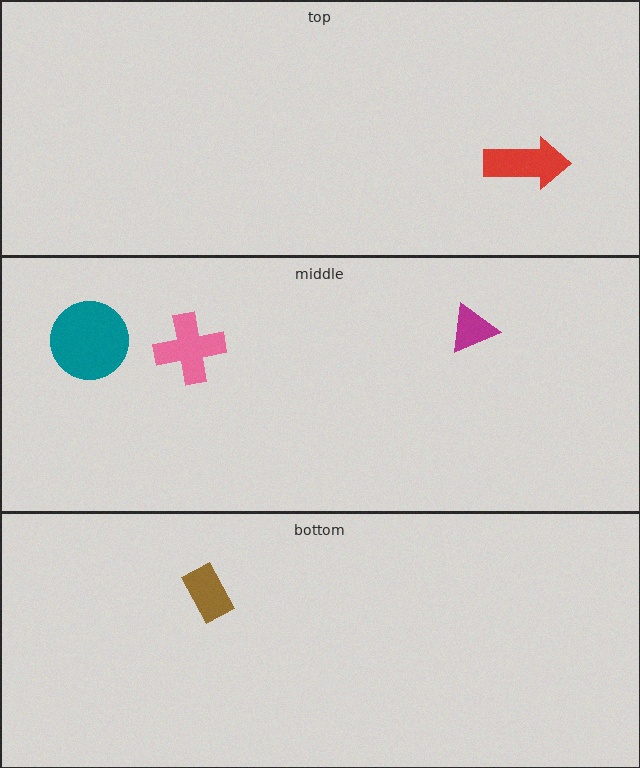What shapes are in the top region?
The red arrow.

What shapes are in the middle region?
The magenta triangle, the teal circle, the pink cross.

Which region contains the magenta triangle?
The middle region.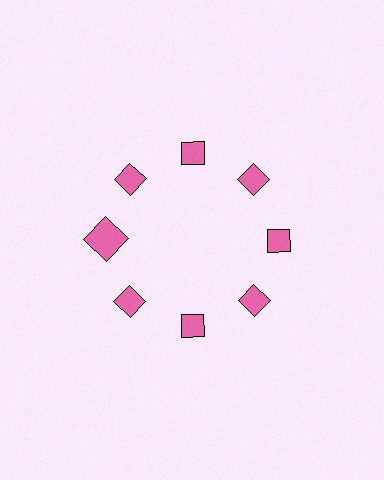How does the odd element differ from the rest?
It has a different shape: square instead of diamond.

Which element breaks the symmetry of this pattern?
The pink square at roughly the 9 o'clock position breaks the symmetry. All other shapes are pink diamonds.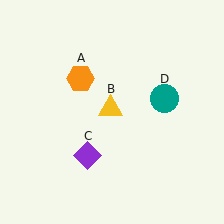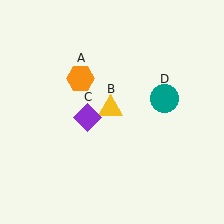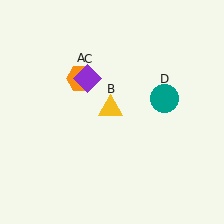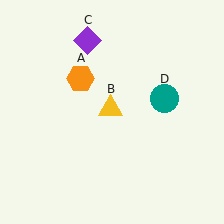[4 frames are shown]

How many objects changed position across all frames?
1 object changed position: purple diamond (object C).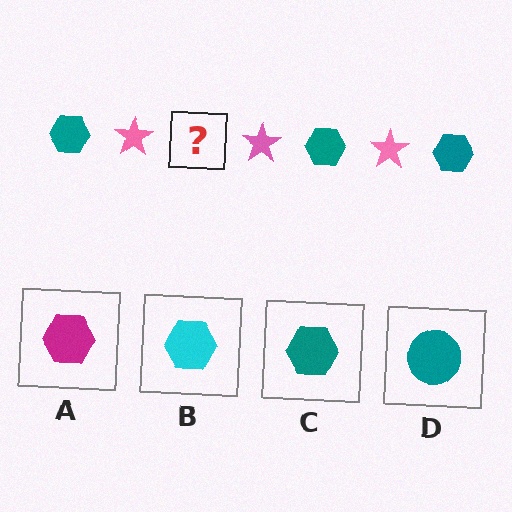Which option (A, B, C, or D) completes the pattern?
C.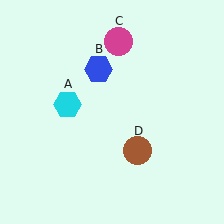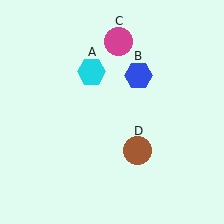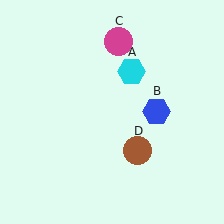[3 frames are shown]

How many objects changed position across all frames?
2 objects changed position: cyan hexagon (object A), blue hexagon (object B).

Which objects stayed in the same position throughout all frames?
Magenta circle (object C) and brown circle (object D) remained stationary.